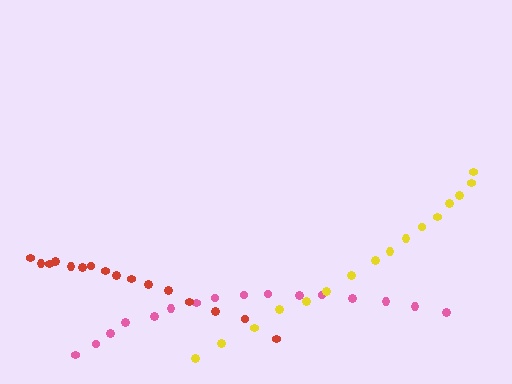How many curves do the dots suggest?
There are 3 distinct paths.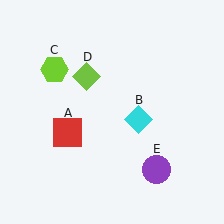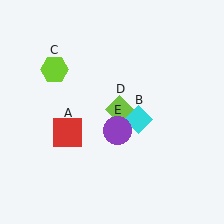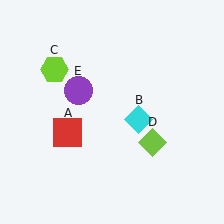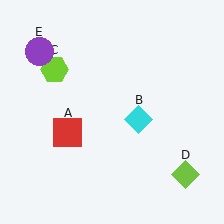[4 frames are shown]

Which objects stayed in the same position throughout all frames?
Red square (object A) and cyan diamond (object B) and lime hexagon (object C) remained stationary.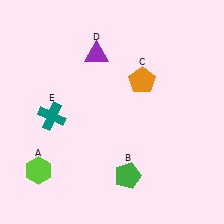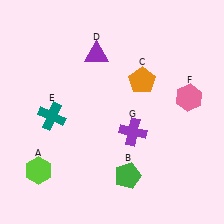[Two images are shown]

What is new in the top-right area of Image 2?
A pink hexagon (F) was added in the top-right area of Image 2.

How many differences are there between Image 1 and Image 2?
There are 2 differences between the two images.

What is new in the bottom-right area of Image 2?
A purple cross (G) was added in the bottom-right area of Image 2.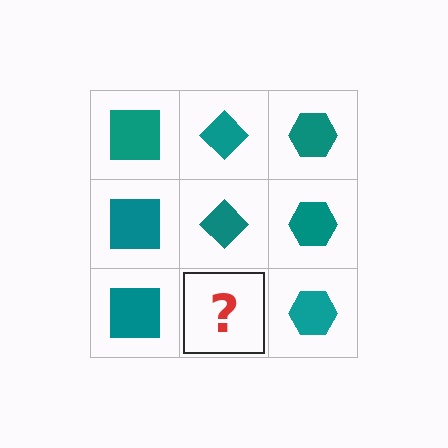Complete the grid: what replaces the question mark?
The question mark should be replaced with a teal diamond.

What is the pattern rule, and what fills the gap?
The rule is that each column has a consistent shape. The gap should be filled with a teal diamond.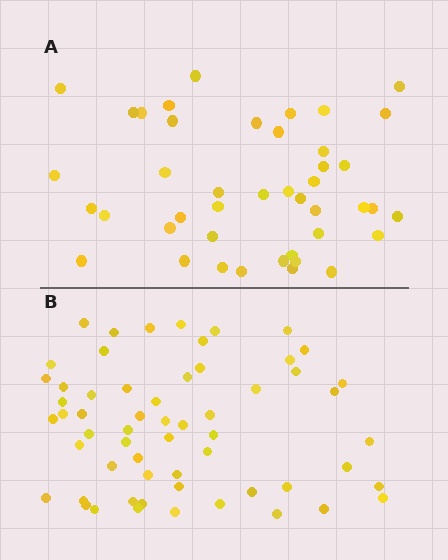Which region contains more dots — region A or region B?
Region B (the bottom region) has more dots.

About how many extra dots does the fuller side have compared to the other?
Region B has approximately 15 more dots than region A.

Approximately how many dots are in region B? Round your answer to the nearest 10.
About 60 dots. (The exact count is 59, which rounds to 60.)